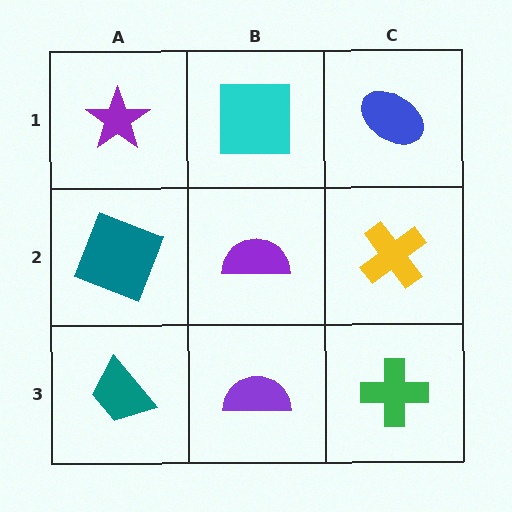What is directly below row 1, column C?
A yellow cross.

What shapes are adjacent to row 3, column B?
A purple semicircle (row 2, column B), a teal trapezoid (row 3, column A), a green cross (row 3, column C).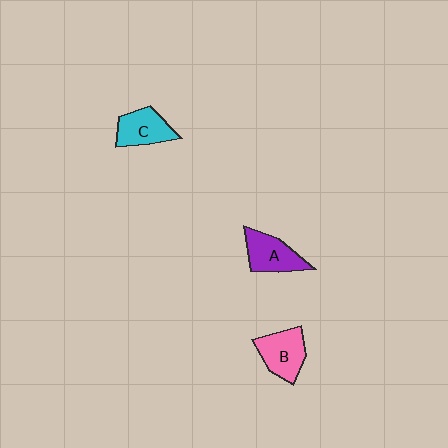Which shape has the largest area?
Shape B (pink).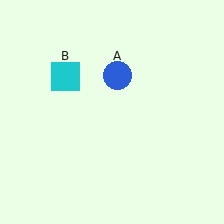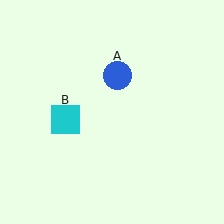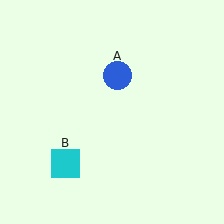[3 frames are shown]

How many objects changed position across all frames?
1 object changed position: cyan square (object B).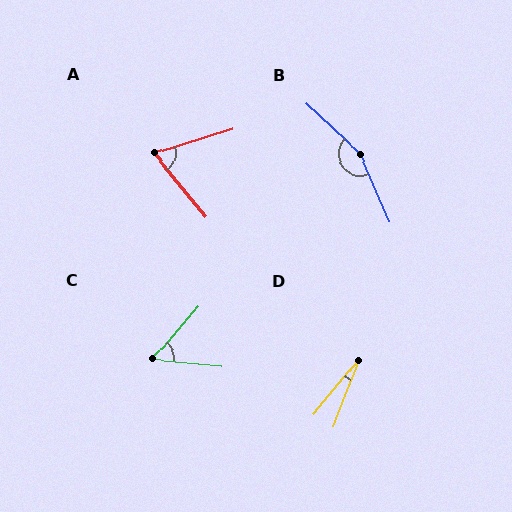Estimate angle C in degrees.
Approximately 55 degrees.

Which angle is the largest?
B, at approximately 156 degrees.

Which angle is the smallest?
D, at approximately 19 degrees.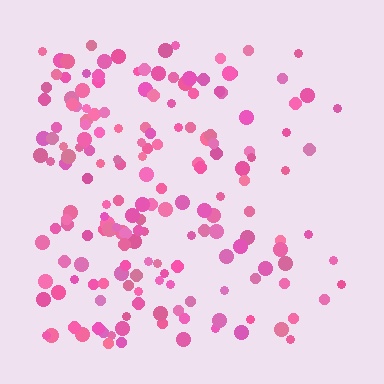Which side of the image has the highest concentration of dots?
The left.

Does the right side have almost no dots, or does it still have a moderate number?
Still a moderate number, just noticeably fewer than the left.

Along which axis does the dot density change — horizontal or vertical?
Horizontal.